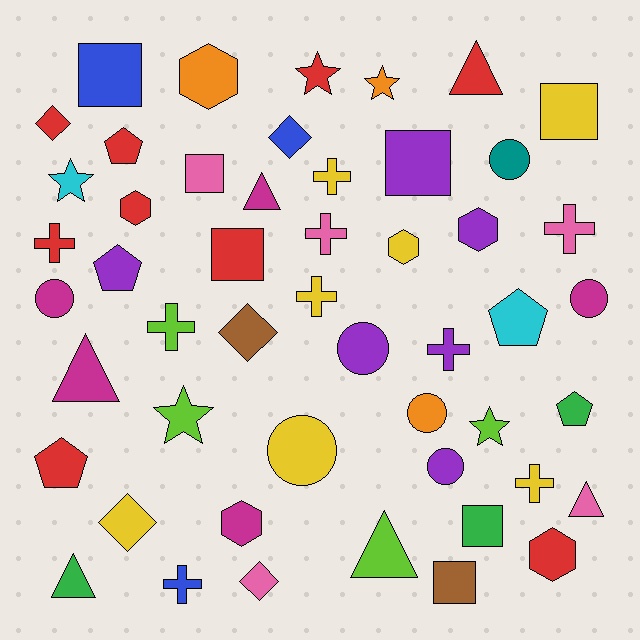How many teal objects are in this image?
There is 1 teal object.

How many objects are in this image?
There are 50 objects.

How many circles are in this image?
There are 7 circles.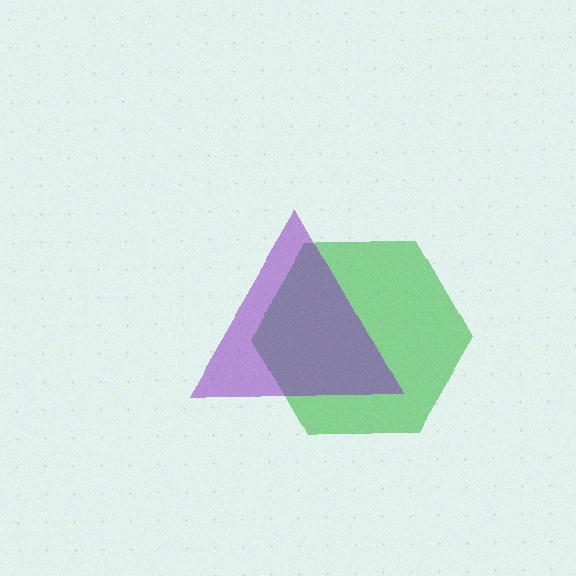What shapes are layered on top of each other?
The layered shapes are: a green hexagon, a purple triangle.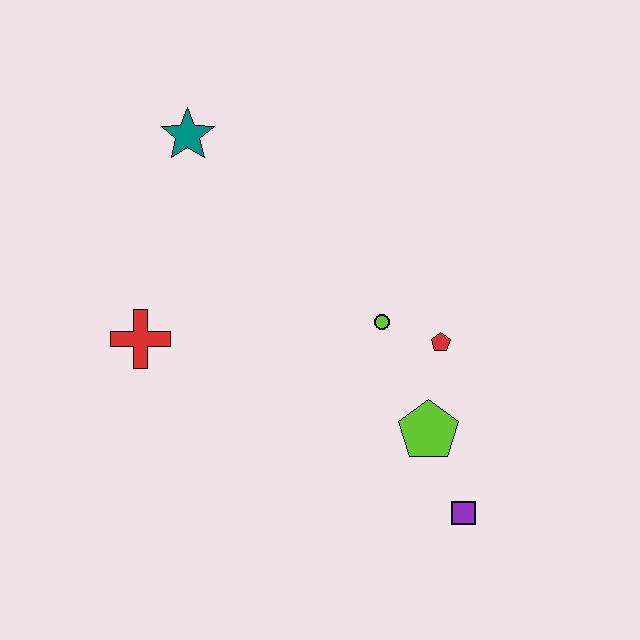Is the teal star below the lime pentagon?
No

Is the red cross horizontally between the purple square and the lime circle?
No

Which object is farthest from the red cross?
The purple square is farthest from the red cross.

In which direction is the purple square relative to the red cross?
The purple square is to the right of the red cross.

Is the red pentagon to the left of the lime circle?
No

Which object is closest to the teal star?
The red cross is closest to the teal star.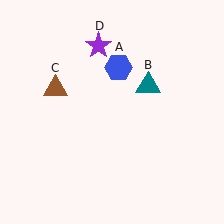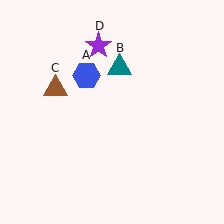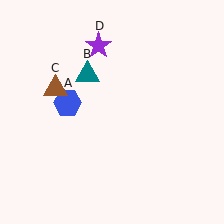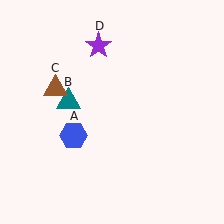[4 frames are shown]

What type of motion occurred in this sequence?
The blue hexagon (object A), teal triangle (object B) rotated counterclockwise around the center of the scene.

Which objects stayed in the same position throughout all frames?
Brown triangle (object C) and purple star (object D) remained stationary.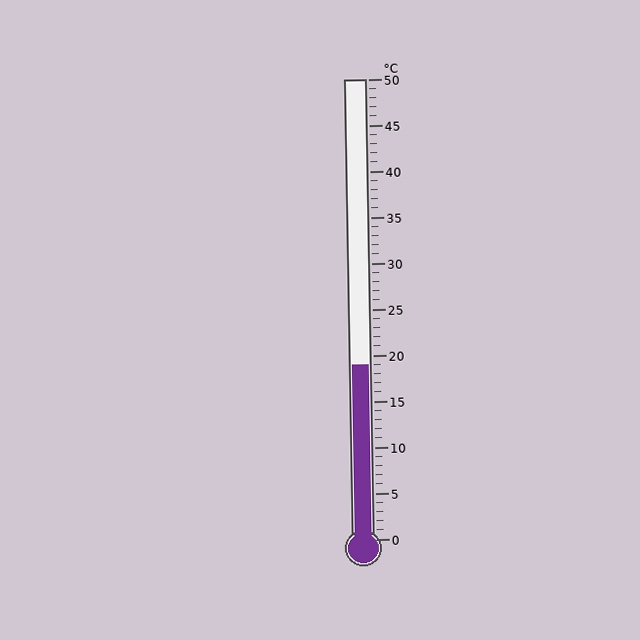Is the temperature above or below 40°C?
The temperature is below 40°C.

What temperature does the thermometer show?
The thermometer shows approximately 19°C.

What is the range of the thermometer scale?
The thermometer scale ranges from 0°C to 50°C.